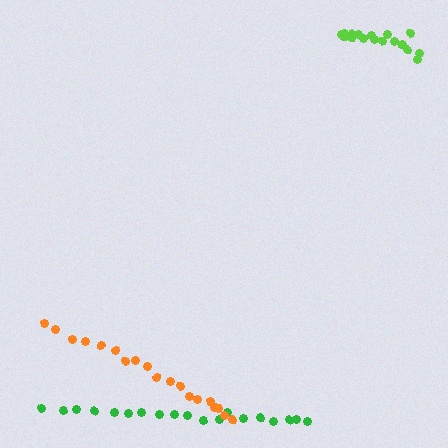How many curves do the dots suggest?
There are 3 distinct paths.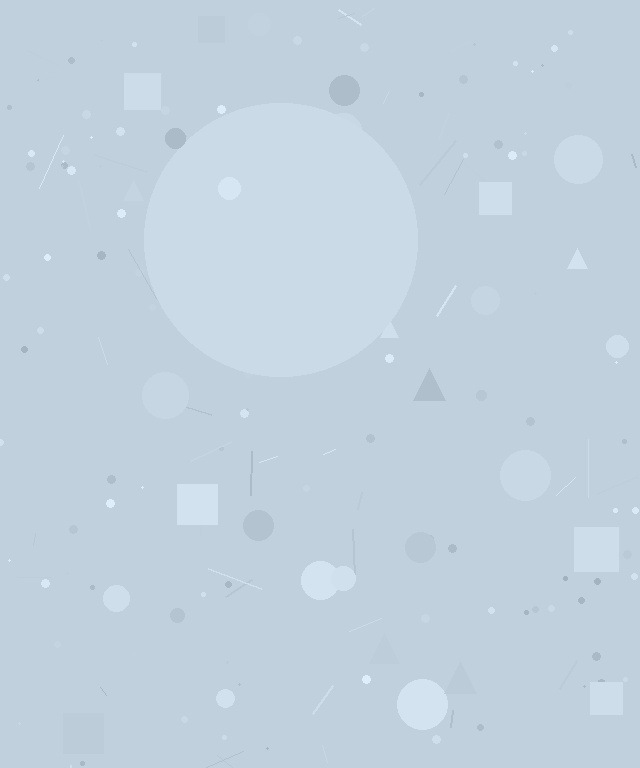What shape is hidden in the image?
A circle is hidden in the image.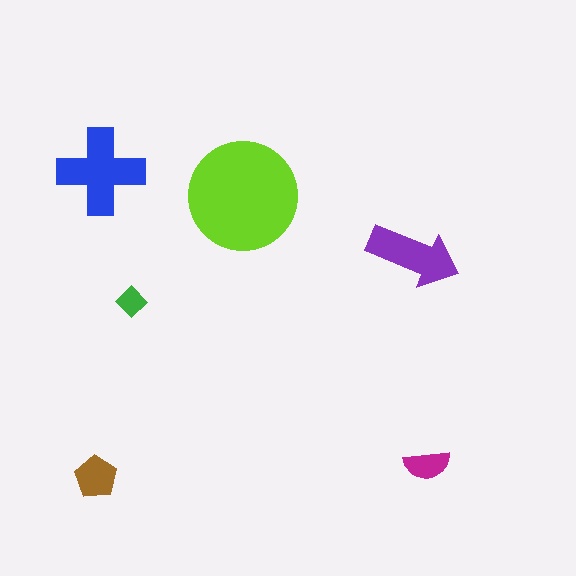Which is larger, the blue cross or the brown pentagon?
The blue cross.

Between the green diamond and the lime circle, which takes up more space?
The lime circle.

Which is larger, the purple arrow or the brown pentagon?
The purple arrow.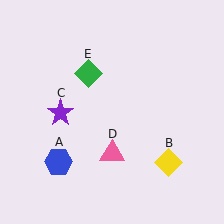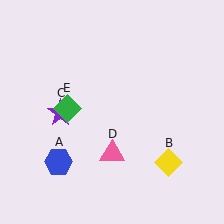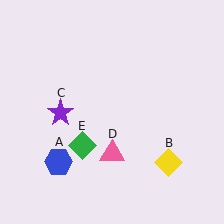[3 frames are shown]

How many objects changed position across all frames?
1 object changed position: green diamond (object E).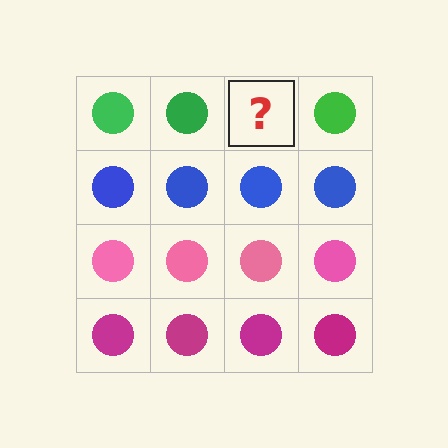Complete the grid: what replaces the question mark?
The question mark should be replaced with a green circle.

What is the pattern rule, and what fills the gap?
The rule is that each row has a consistent color. The gap should be filled with a green circle.